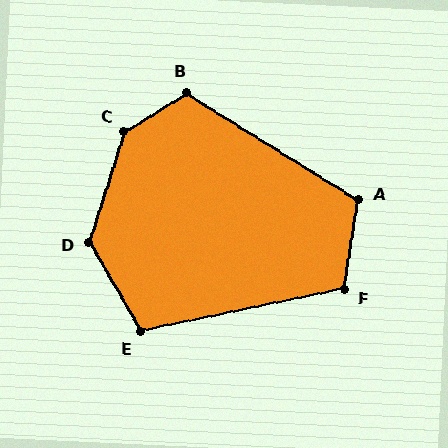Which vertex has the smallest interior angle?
E, at approximately 108 degrees.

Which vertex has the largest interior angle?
C, at approximately 139 degrees.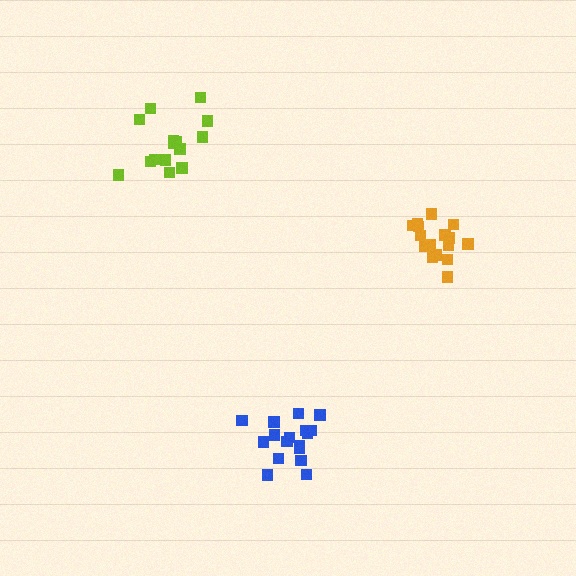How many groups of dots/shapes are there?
There are 3 groups.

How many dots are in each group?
Group 1: 15 dots, Group 2: 17 dots, Group 3: 16 dots (48 total).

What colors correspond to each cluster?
The clusters are colored: lime, blue, orange.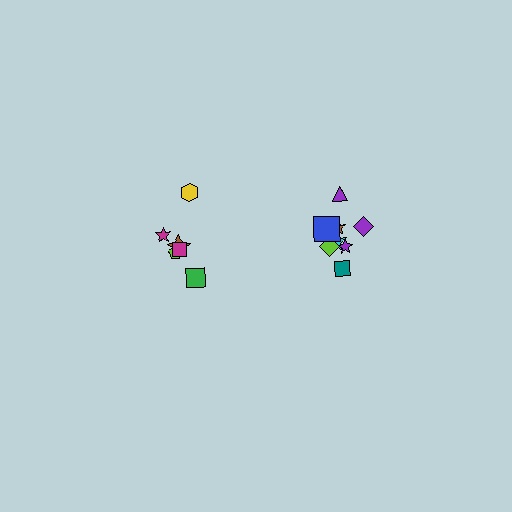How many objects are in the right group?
There are 8 objects.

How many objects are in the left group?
There are 6 objects.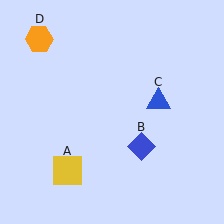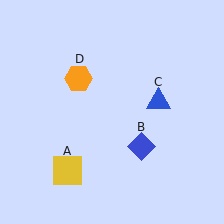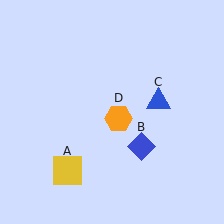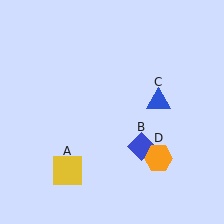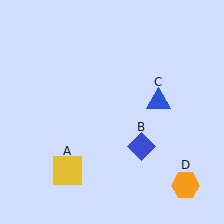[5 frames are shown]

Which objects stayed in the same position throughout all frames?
Yellow square (object A) and blue diamond (object B) and blue triangle (object C) remained stationary.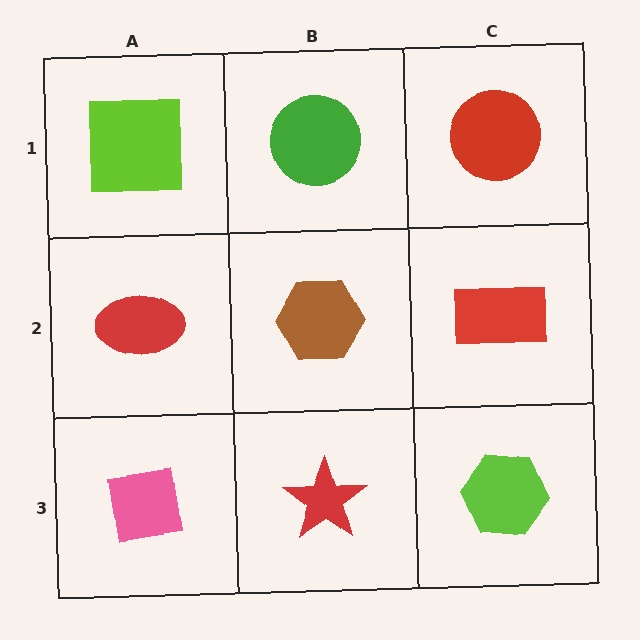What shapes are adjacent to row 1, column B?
A brown hexagon (row 2, column B), a lime square (row 1, column A), a red circle (row 1, column C).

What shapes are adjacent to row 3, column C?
A red rectangle (row 2, column C), a red star (row 3, column B).